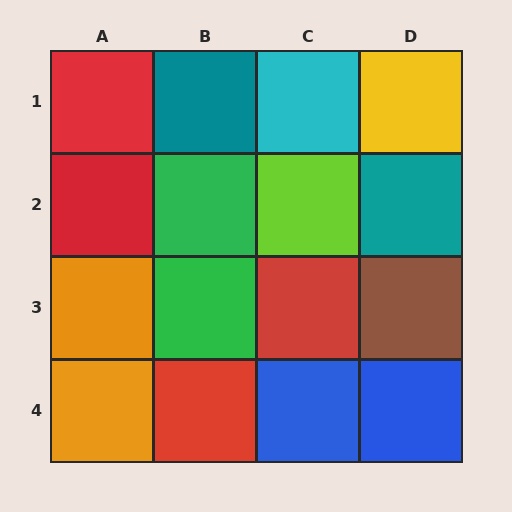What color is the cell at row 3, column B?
Green.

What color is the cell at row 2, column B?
Green.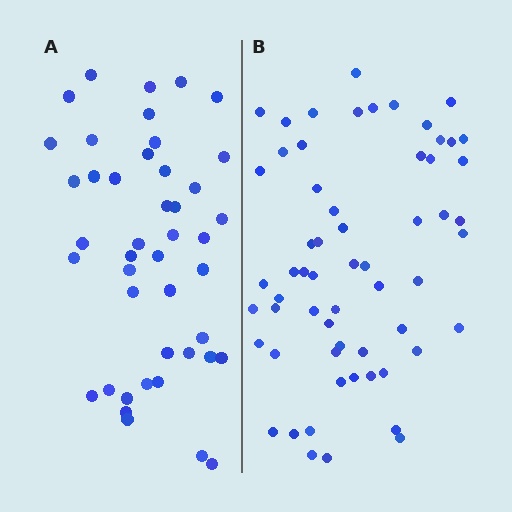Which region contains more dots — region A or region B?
Region B (the right region) has more dots.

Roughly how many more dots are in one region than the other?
Region B has approximately 15 more dots than region A.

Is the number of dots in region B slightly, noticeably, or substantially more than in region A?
Region B has noticeably more, but not dramatically so. The ratio is roughly 1.4 to 1.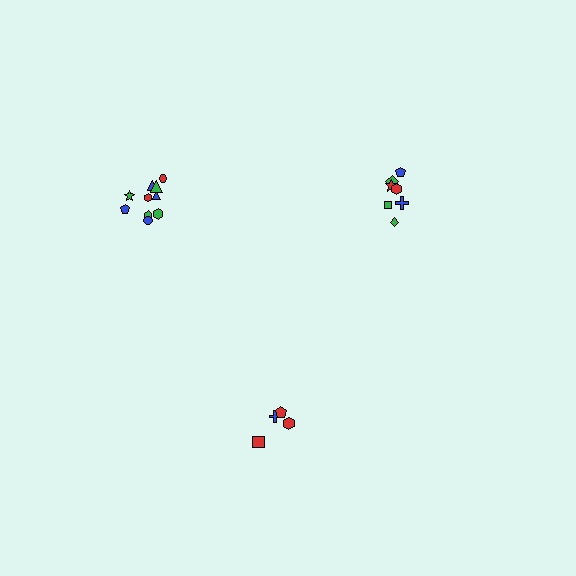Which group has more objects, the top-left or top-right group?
The top-left group.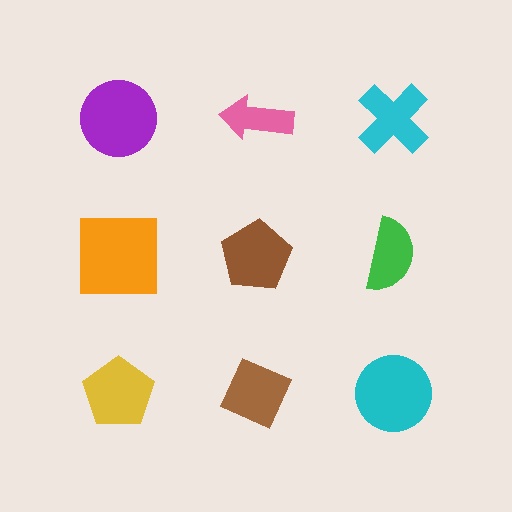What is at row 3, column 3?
A cyan circle.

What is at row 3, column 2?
A brown diamond.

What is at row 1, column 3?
A cyan cross.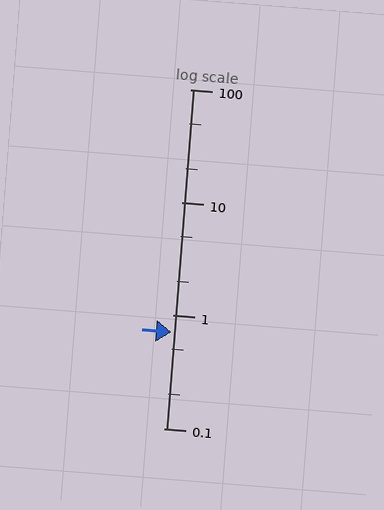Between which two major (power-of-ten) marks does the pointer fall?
The pointer is between 0.1 and 1.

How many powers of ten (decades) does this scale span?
The scale spans 3 decades, from 0.1 to 100.